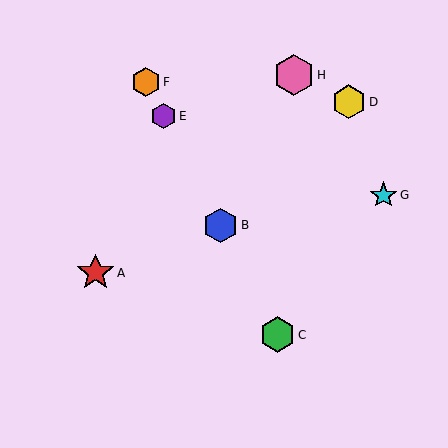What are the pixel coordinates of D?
Object D is at (349, 102).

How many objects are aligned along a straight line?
4 objects (B, C, E, F) are aligned along a straight line.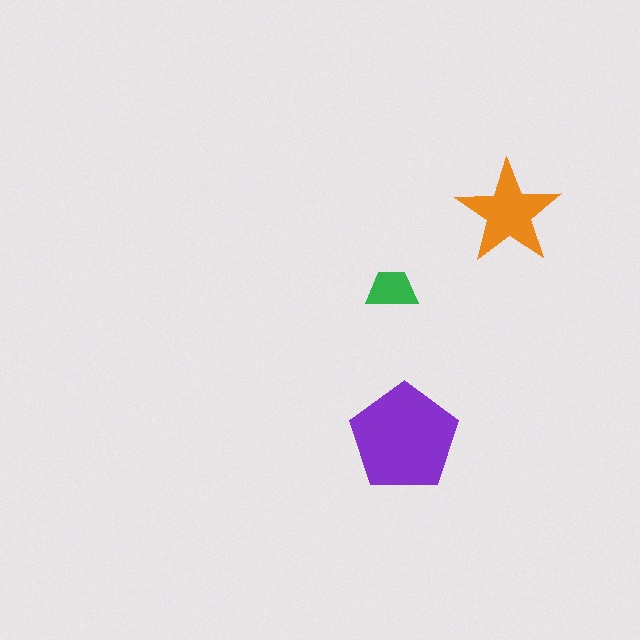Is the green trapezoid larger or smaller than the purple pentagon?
Smaller.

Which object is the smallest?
The green trapezoid.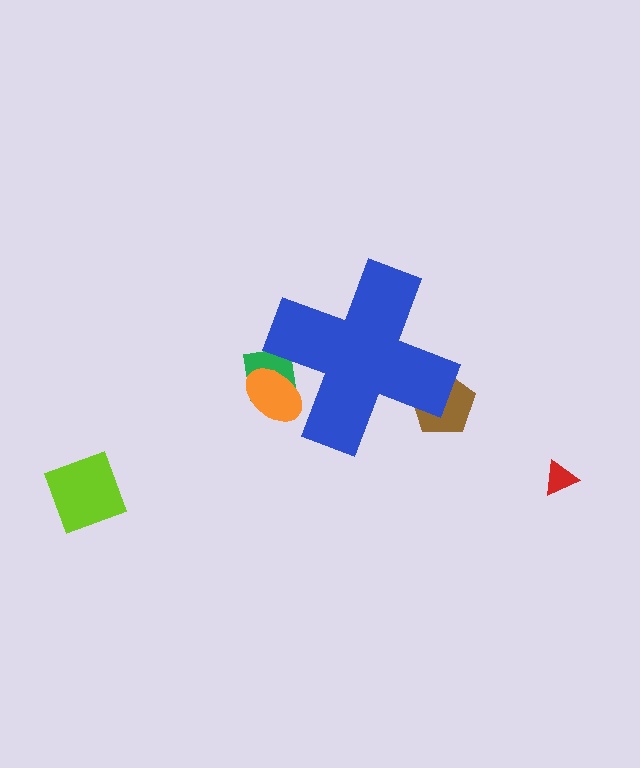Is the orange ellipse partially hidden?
Yes, the orange ellipse is partially hidden behind the blue cross.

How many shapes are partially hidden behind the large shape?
3 shapes are partially hidden.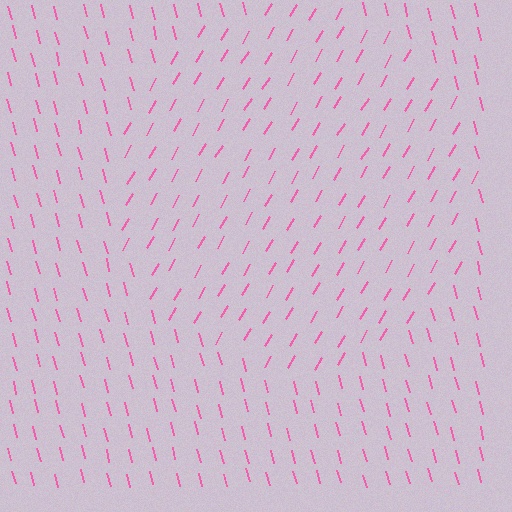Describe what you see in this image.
The image is filled with small pink line segments. A circle region in the image has lines oriented differently from the surrounding lines, creating a visible texture boundary.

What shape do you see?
I see a circle.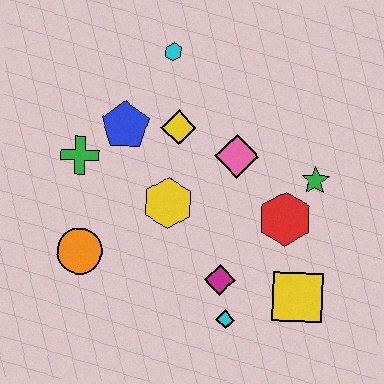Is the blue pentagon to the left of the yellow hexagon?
Yes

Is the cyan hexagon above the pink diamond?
Yes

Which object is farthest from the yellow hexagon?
The yellow square is farthest from the yellow hexagon.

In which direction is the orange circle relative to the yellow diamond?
The orange circle is below the yellow diamond.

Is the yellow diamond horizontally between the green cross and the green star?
Yes